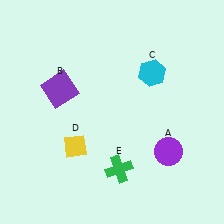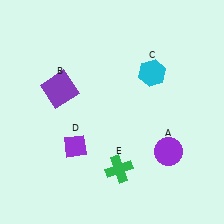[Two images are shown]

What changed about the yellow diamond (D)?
In Image 1, D is yellow. In Image 2, it changed to purple.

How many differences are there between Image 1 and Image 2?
There is 1 difference between the two images.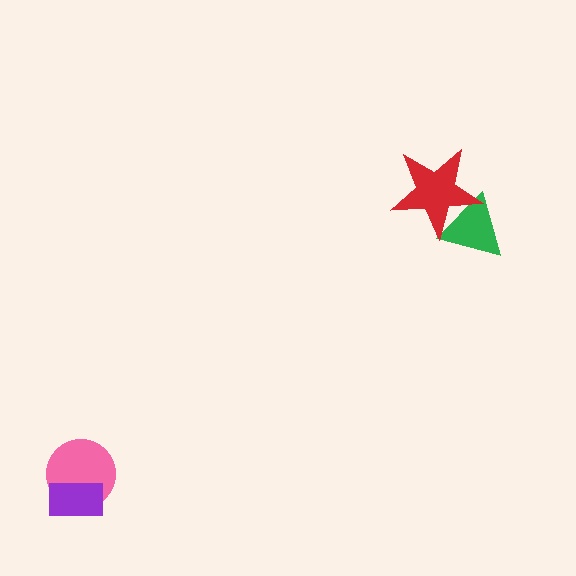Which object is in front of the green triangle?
The red star is in front of the green triangle.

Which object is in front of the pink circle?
The purple rectangle is in front of the pink circle.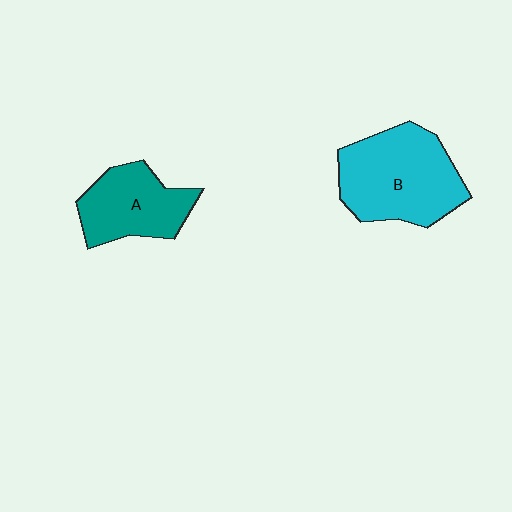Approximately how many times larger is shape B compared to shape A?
Approximately 1.4 times.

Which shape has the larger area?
Shape B (cyan).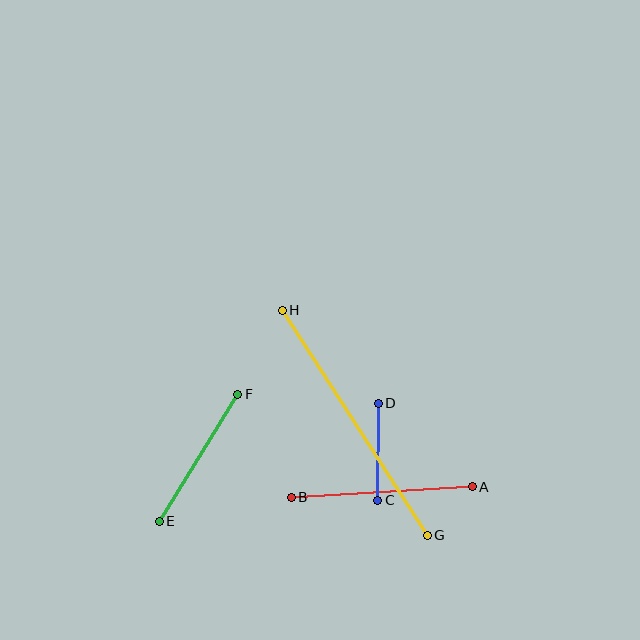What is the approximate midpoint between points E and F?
The midpoint is at approximately (198, 458) pixels.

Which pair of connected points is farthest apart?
Points G and H are farthest apart.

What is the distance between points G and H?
The distance is approximately 268 pixels.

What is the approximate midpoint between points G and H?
The midpoint is at approximately (355, 423) pixels.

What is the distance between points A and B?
The distance is approximately 181 pixels.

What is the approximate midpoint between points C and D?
The midpoint is at approximately (378, 452) pixels.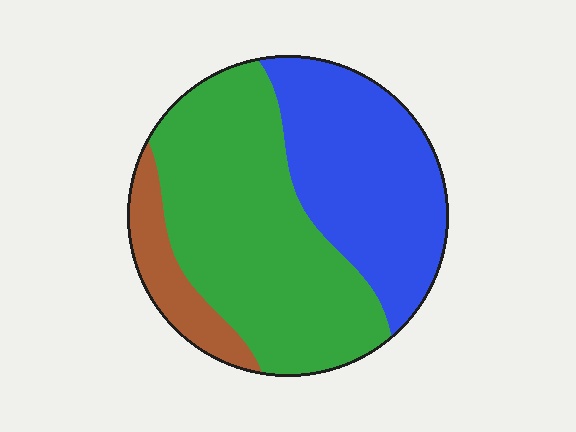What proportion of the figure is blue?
Blue covers about 35% of the figure.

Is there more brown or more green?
Green.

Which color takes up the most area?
Green, at roughly 50%.